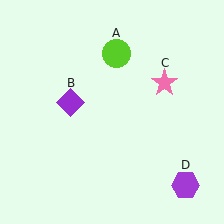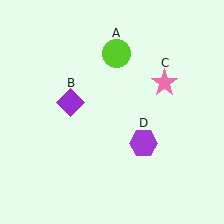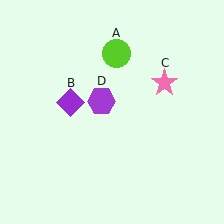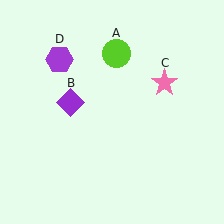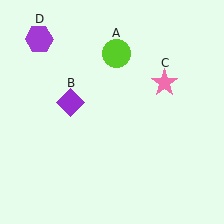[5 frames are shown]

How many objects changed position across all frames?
1 object changed position: purple hexagon (object D).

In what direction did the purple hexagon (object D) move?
The purple hexagon (object D) moved up and to the left.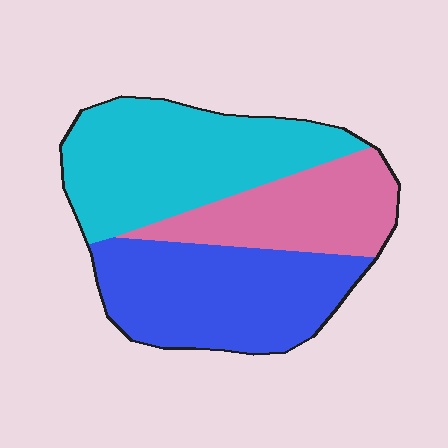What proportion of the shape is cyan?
Cyan covers 39% of the shape.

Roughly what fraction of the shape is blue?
Blue takes up between a third and a half of the shape.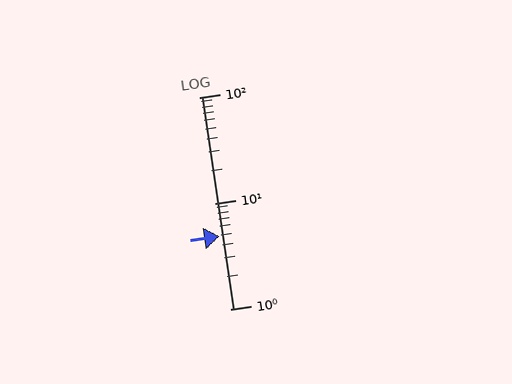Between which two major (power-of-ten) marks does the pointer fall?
The pointer is between 1 and 10.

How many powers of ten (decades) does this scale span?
The scale spans 2 decades, from 1 to 100.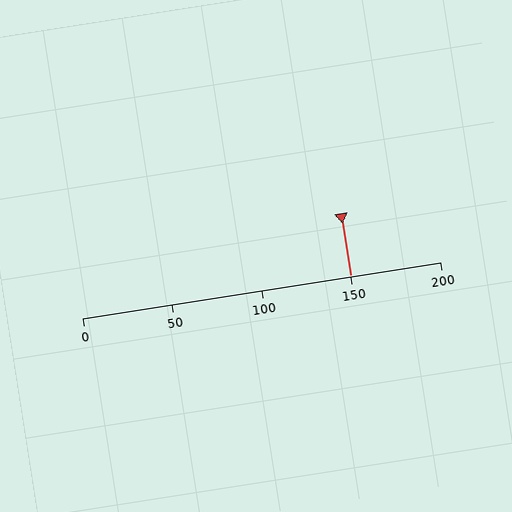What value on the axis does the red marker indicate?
The marker indicates approximately 150.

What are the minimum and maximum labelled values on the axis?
The axis runs from 0 to 200.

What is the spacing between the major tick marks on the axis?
The major ticks are spaced 50 apart.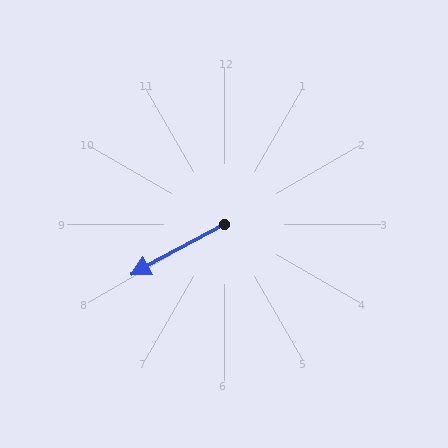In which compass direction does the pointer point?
Southwest.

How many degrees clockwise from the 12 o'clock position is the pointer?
Approximately 241 degrees.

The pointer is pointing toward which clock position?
Roughly 8 o'clock.